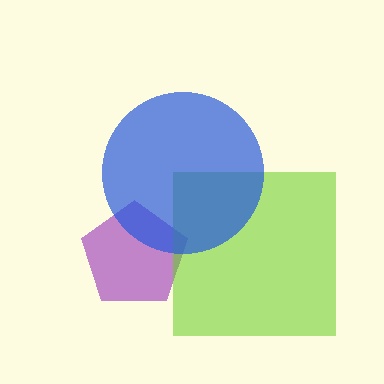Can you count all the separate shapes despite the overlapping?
Yes, there are 3 separate shapes.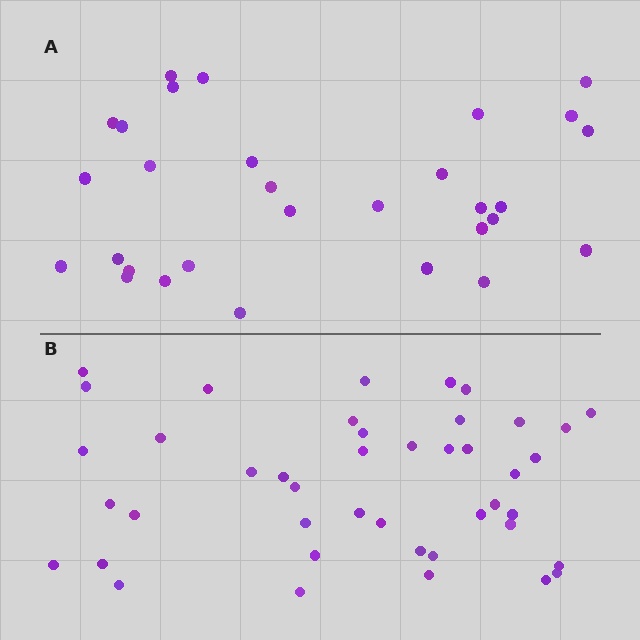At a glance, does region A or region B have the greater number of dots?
Region B (the bottom region) has more dots.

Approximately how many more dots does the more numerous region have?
Region B has approximately 15 more dots than region A.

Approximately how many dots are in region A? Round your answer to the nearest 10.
About 30 dots.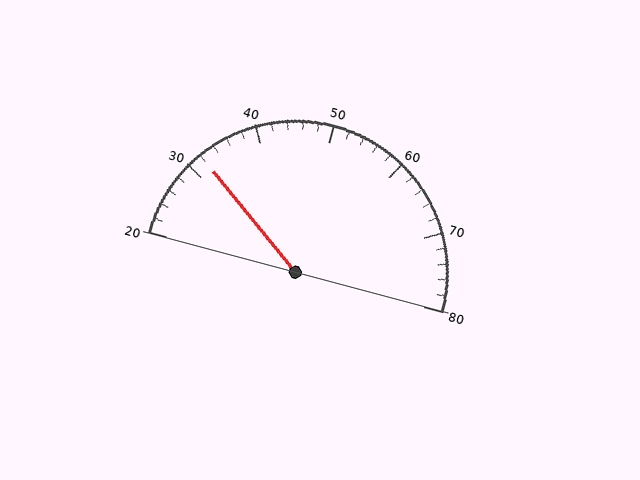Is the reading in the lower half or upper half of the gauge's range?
The reading is in the lower half of the range (20 to 80).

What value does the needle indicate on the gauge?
The needle indicates approximately 32.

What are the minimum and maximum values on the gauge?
The gauge ranges from 20 to 80.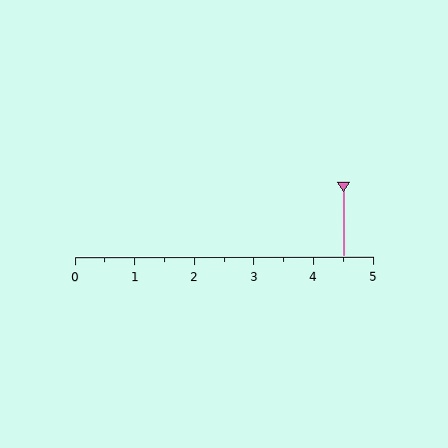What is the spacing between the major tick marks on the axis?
The major ticks are spaced 1 apart.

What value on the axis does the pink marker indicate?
The marker indicates approximately 4.5.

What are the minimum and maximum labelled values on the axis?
The axis runs from 0 to 5.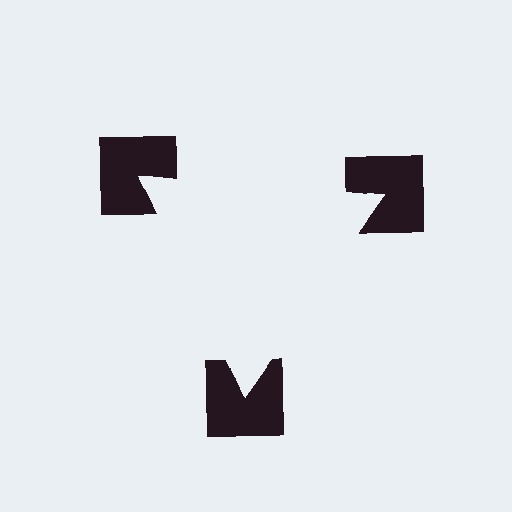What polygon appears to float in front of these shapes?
An illusory triangle — its edges are inferred from the aligned wedge cuts in the notched squares, not physically drawn.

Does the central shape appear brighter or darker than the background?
It typically appears slightly brighter than the background, even though no actual brightness change is drawn.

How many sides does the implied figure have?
3 sides.